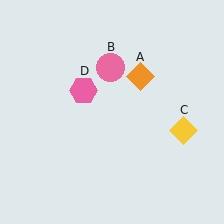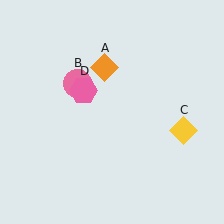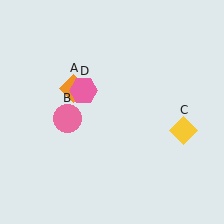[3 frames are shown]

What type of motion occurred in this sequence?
The orange diamond (object A), pink circle (object B) rotated counterclockwise around the center of the scene.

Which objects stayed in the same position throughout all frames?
Yellow diamond (object C) and pink hexagon (object D) remained stationary.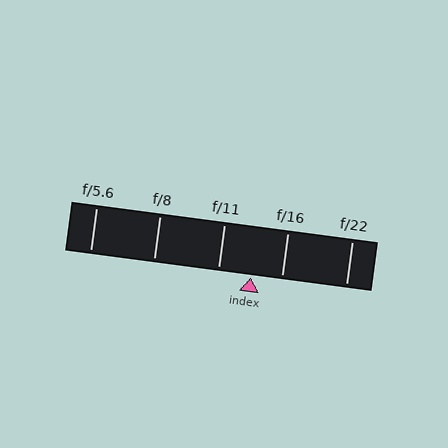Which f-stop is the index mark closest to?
The index mark is closest to f/16.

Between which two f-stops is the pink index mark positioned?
The index mark is between f/11 and f/16.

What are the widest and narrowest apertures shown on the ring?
The widest aperture shown is f/5.6 and the narrowest is f/22.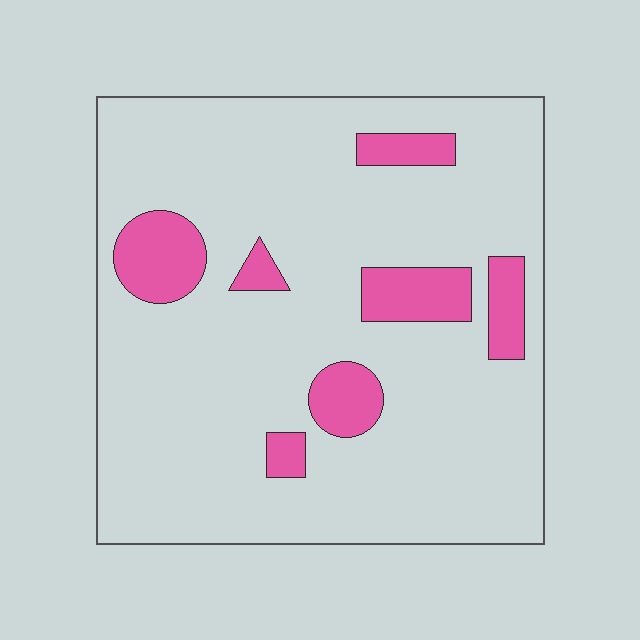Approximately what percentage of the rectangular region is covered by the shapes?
Approximately 15%.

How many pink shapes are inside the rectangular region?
7.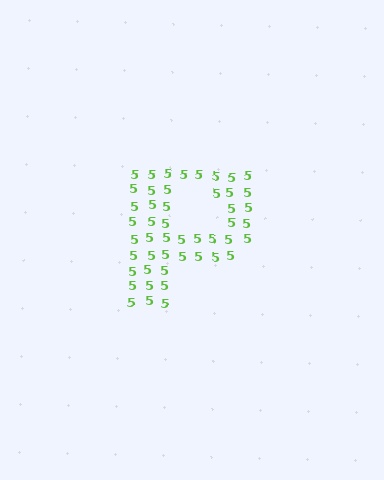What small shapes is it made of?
It is made of small digit 5's.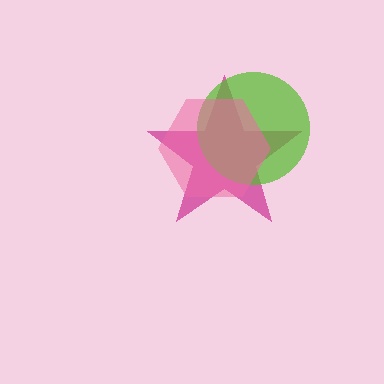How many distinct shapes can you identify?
There are 3 distinct shapes: a magenta star, a lime circle, a pink hexagon.